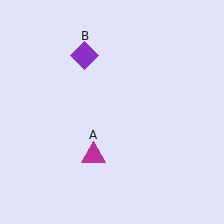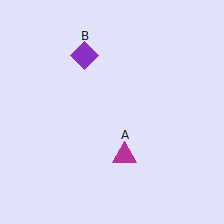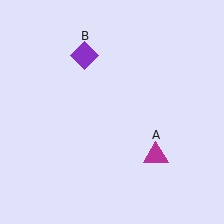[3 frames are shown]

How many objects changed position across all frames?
1 object changed position: magenta triangle (object A).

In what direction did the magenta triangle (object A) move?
The magenta triangle (object A) moved right.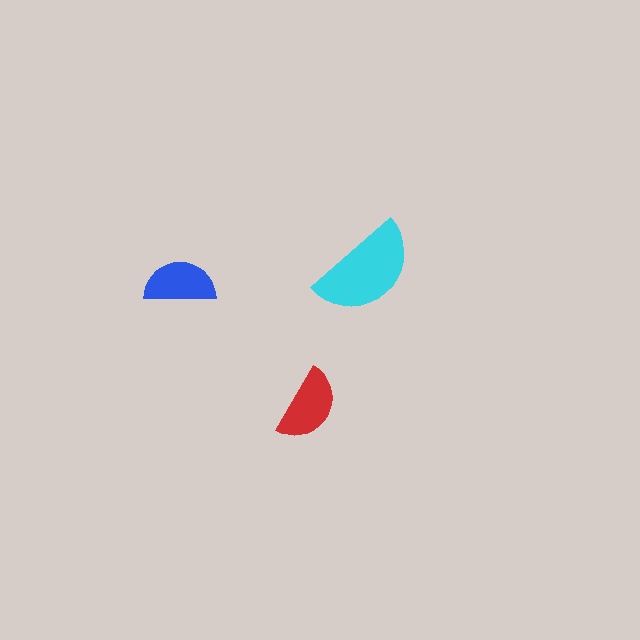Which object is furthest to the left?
The blue semicircle is leftmost.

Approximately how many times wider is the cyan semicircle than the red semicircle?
About 1.5 times wider.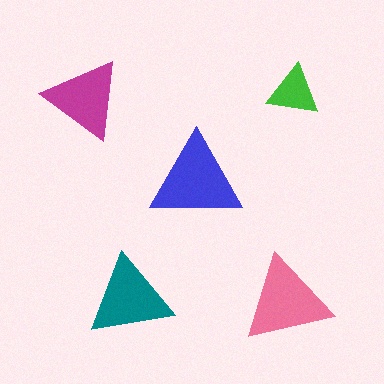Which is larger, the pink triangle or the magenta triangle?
The pink one.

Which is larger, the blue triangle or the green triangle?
The blue one.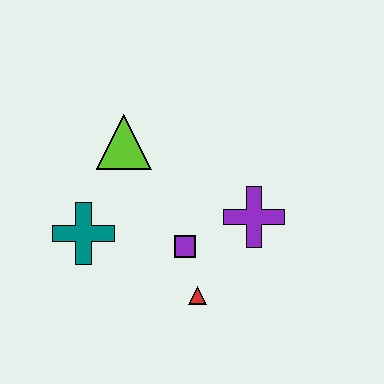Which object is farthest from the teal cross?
The purple cross is farthest from the teal cross.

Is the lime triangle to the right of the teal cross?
Yes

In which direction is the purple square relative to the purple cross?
The purple square is to the left of the purple cross.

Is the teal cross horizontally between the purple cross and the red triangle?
No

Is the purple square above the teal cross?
No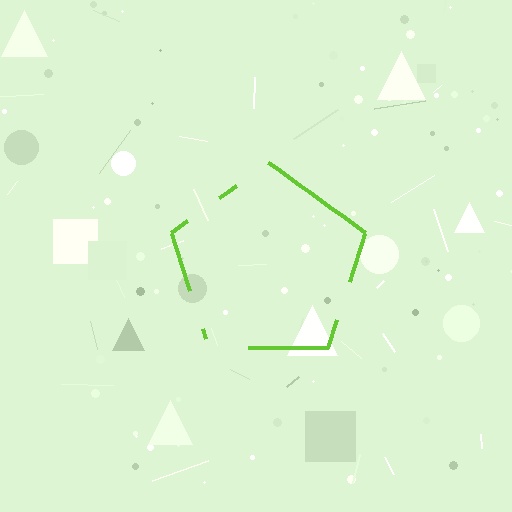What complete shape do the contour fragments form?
The contour fragments form a pentagon.